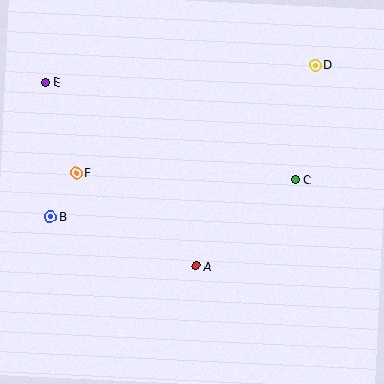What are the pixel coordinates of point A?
Point A is at (196, 266).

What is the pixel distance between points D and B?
The distance between D and B is 305 pixels.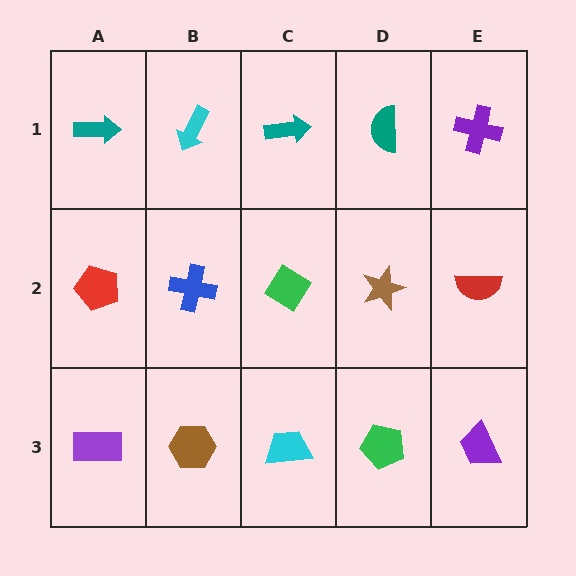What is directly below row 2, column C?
A cyan trapezoid.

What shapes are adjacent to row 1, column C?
A green diamond (row 2, column C), a cyan arrow (row 1, column B), a teal semicircle (row 1, column D).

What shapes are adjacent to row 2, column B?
A cyan arrow (row 1, column B), a brown hexagon (row 3, column B), a red pentagon (row 2, column A), a green diamond (row 2, column C).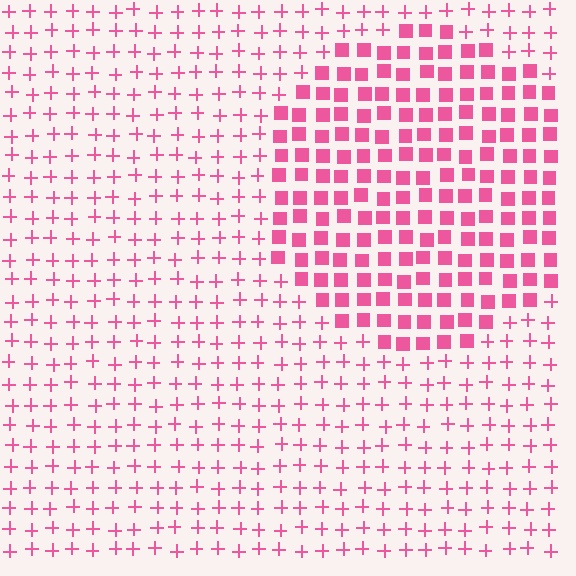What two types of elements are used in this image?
The image uses squares inside the circle region and plus signs outside it.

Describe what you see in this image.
The image is filled with small pink elements arranged in a uniform grid. A circle-shaped region contains squares, while the surrounding area contains plus signs. The boundary is defined purely by the change in element shape.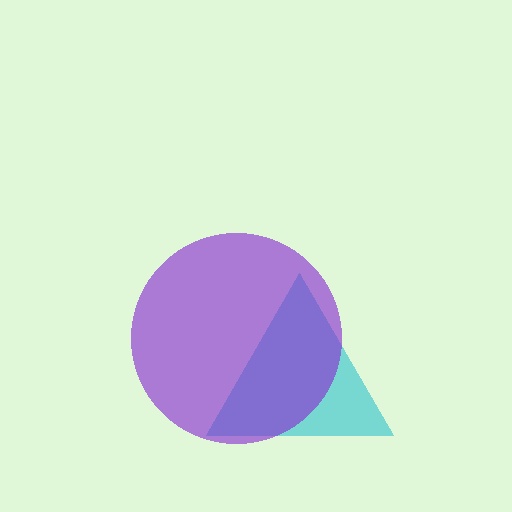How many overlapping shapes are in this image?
There are 2 overlapping shapes in the image.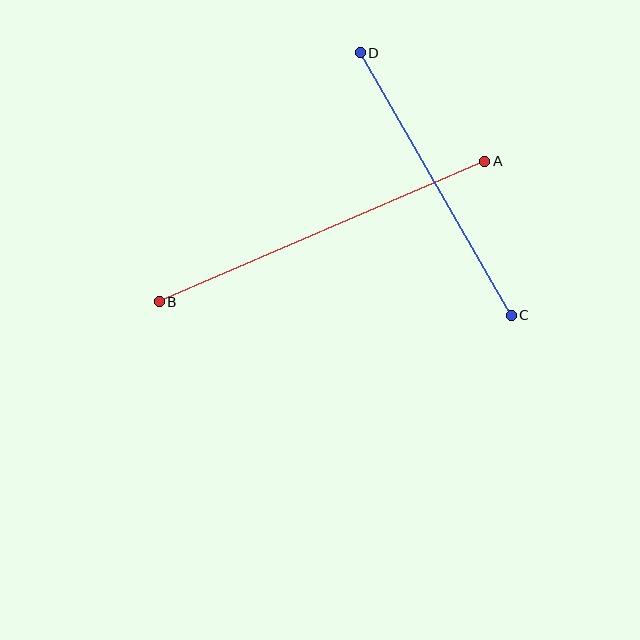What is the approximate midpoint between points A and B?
The midpoint is at approximately (322, 231) pixels.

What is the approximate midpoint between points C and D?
The midpoint is at approximately (436, 184) pixels.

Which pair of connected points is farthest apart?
Points A and B are farthest apart.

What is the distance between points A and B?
The distance is approximately 354 pixels.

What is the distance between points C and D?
The distance is approximately 303 pixels.